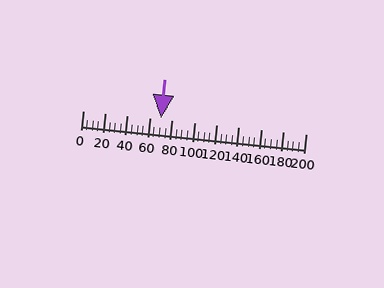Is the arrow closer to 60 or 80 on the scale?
The arrow is closer to 80.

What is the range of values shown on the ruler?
The ruler shows values from 0 to 200.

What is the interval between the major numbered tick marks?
The major tick marks are spaced 20 units apart.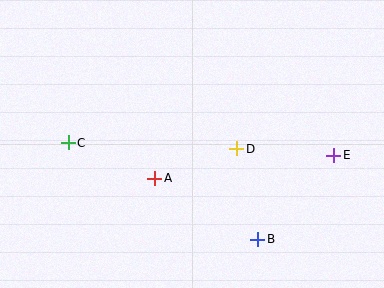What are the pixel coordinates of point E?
Point E is at (334, 156).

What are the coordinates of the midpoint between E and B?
The midpoint between E and B is at (296, 197).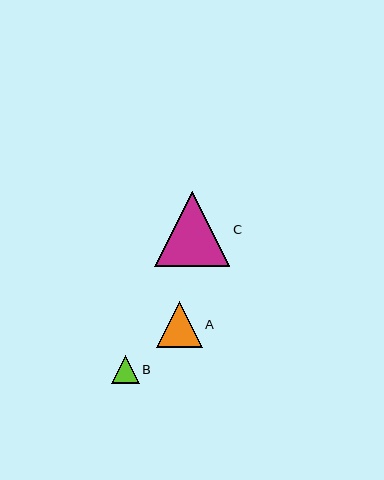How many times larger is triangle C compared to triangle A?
Triangle C is approximately 1.6 times the size of triangle A.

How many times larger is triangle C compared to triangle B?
Triangle C is approximately 2.7 times the size of triangle B.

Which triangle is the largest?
Triangle C is the largest with a size of approximately 75 pixels.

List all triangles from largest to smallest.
From largest to smallest: C, A, B.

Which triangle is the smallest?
Triangle B is the smallest with a size of approximately 28 pixels.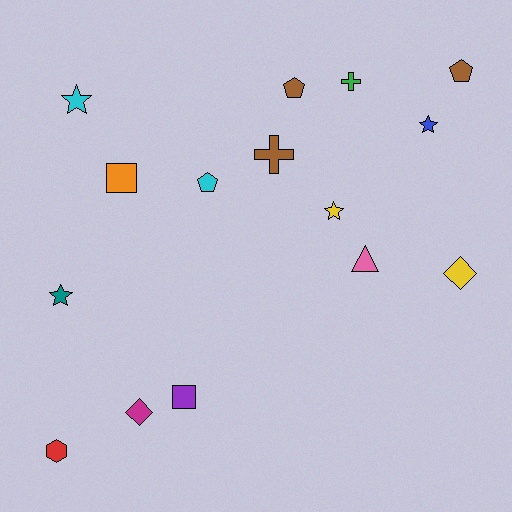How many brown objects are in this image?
There are 3 brown objects.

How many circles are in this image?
There are no circles.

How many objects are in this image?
There are 15 objects.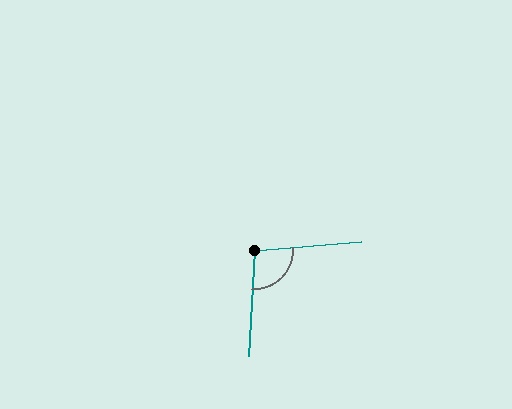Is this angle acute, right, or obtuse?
It is obtuse.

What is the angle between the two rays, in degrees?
Approximately 98 degrees.